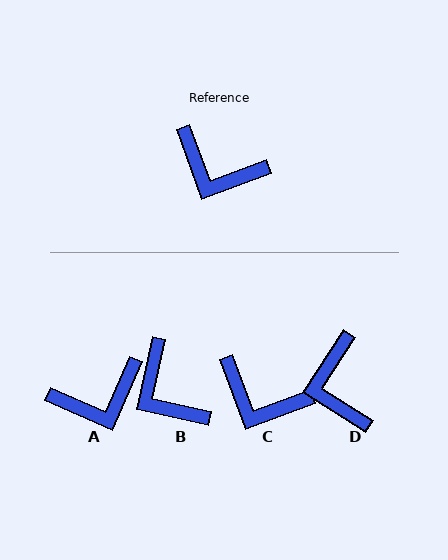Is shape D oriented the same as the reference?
No, it is off by about 53 degrees.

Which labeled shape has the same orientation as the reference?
C.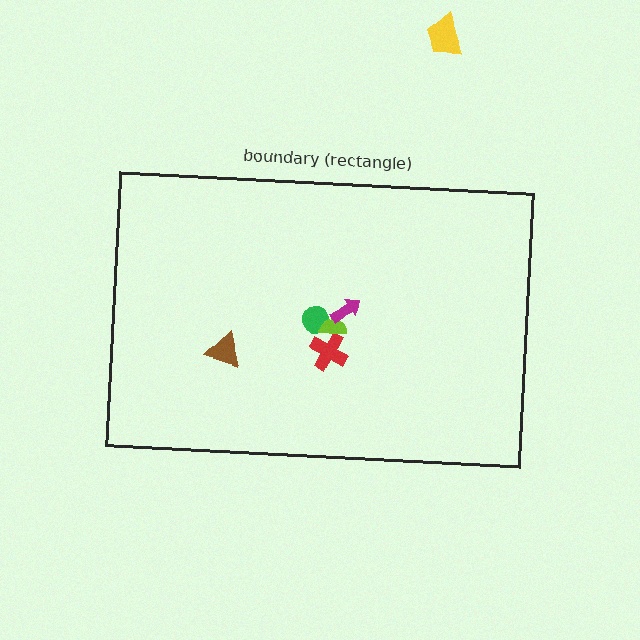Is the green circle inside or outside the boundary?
Inside.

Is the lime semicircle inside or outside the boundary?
Inside.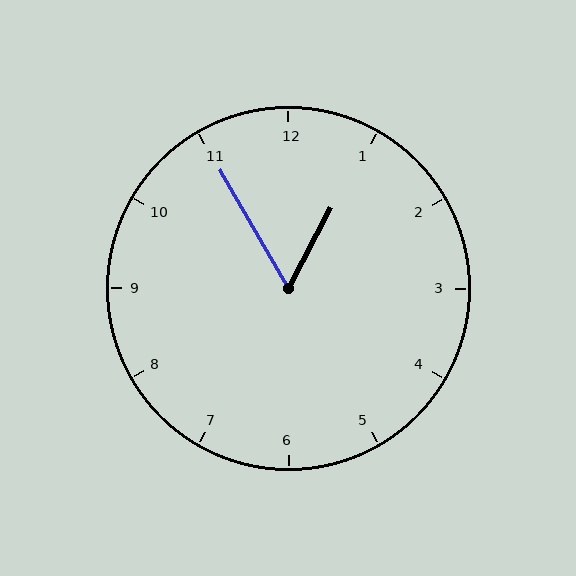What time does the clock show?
12:55.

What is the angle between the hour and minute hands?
Approximately 58 degrees.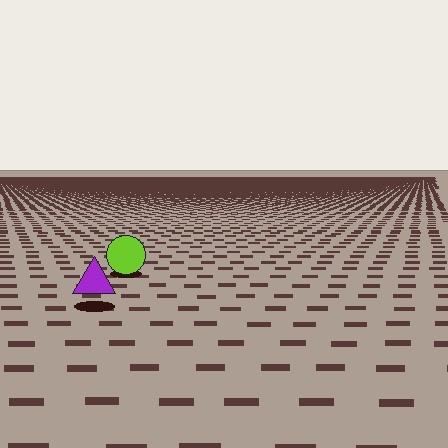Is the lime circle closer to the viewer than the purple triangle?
No. The purple triangle is closer — you can tell from the texture gradient: the ground texture is coarser near it.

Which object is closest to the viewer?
The purple triangle is closest. The texture marks near it are larger and more spread out.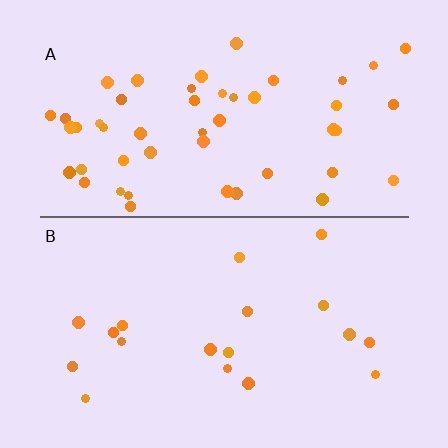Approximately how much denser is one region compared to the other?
Approximately 2.7× — region A over region B.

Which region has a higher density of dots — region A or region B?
A (the top).